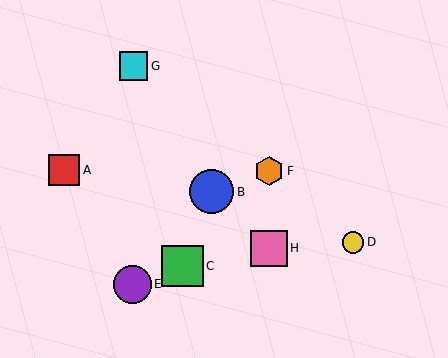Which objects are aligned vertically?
Objects F, H are aligned vertically.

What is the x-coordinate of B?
Object B is at x≈212.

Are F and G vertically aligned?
No, F is at x≈269 and G is at x≈134.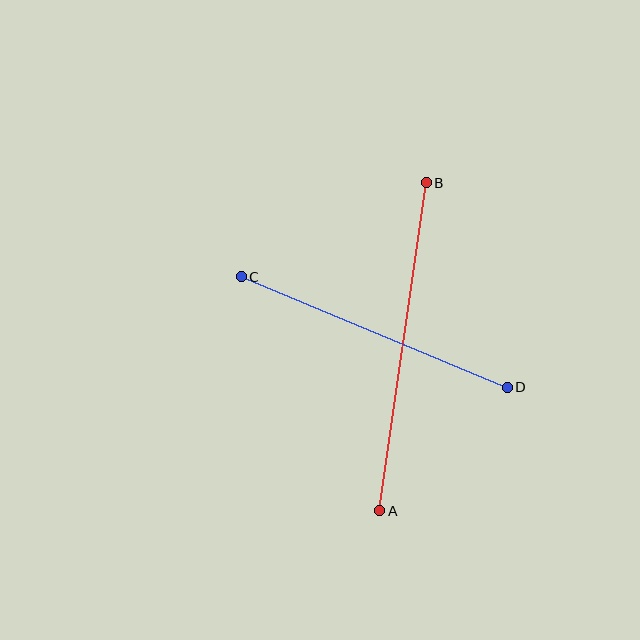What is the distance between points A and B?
The distance is approximately 331 pixels.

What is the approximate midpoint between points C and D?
The midpoint is at approximately (374, 332) pixels.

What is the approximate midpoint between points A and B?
The midpoint is at approximately (403, 347) pixels.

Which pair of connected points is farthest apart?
Points A and B are farthest apart.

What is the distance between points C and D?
The distance is approximately 288 pixels.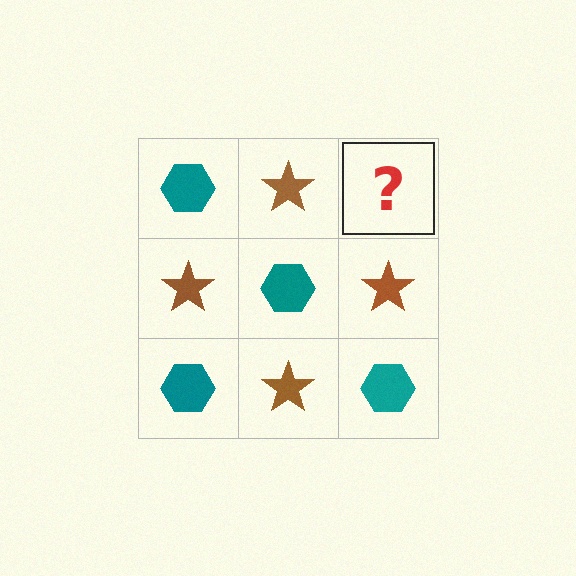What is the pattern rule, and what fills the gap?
The rule is that it alternates teal hexagon and brown star in a checkerboard pattern. The gap should be filled with a teal hexagon.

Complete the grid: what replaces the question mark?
The question mark should be replaced with a teal hexagon.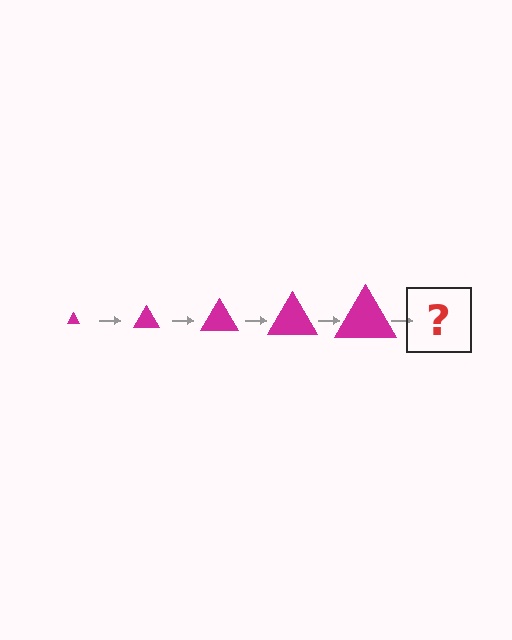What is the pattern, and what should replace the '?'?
The pattern is that the triangle gets progressively larger each step. The '?' should be a magenta triangle, larger than the previous one.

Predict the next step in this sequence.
The next step is a magenta triangle, larger than the previous one.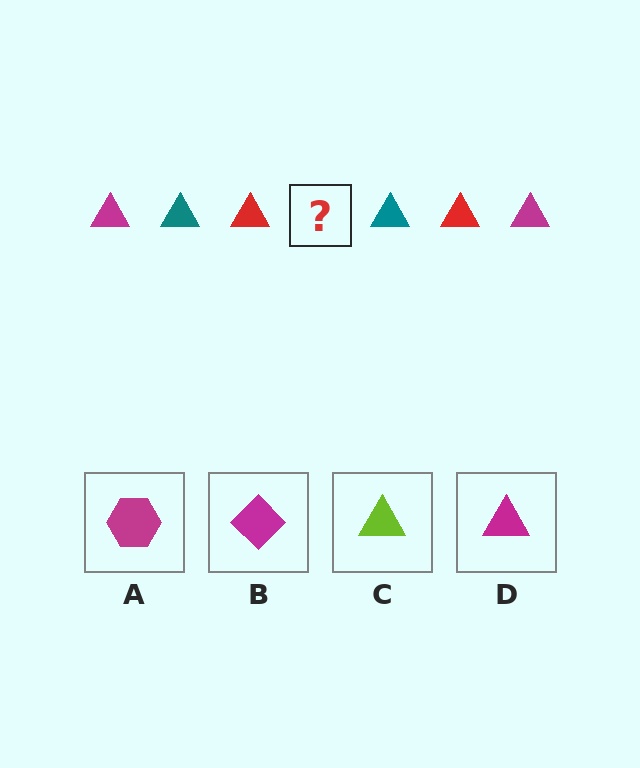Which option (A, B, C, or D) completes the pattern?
D.